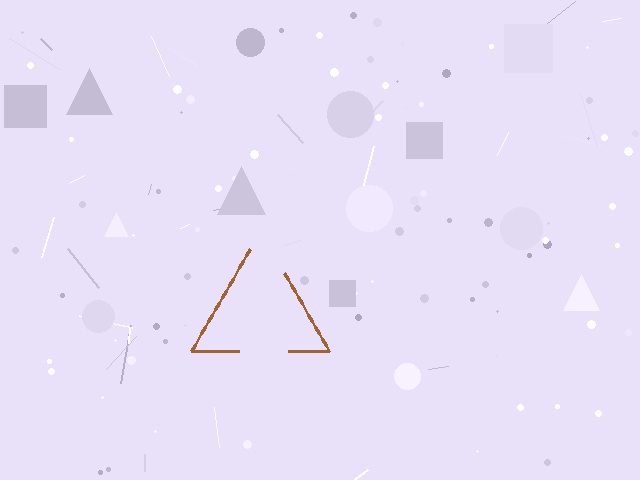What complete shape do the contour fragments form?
The contour fragments form a triangle.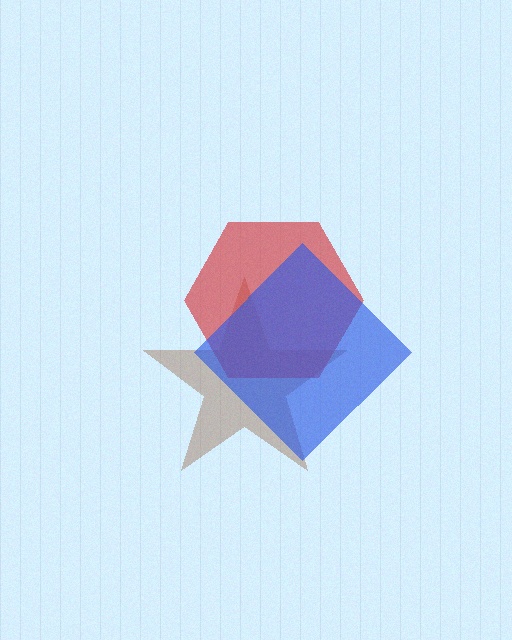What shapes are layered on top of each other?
The layered shapes are: a brown star, a red hexagon, a blue diamond.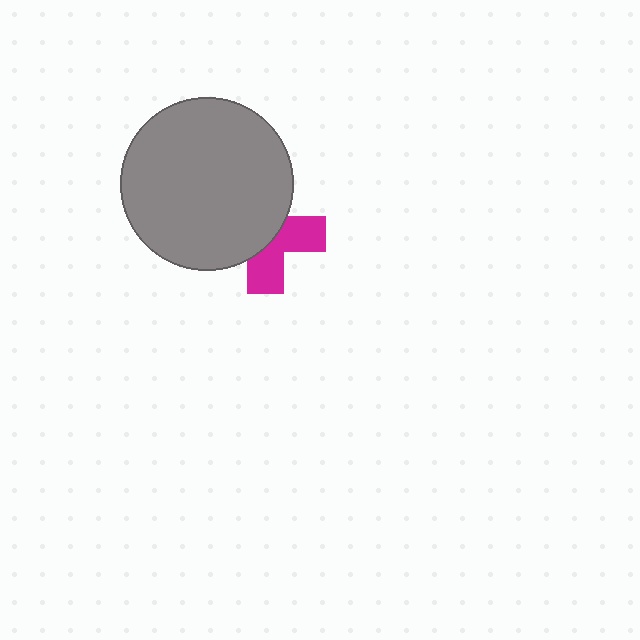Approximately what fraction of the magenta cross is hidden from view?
Roughly 57% of the magenta cross is hidden behind the gray circle.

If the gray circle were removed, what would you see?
You would see the complete magenta cross.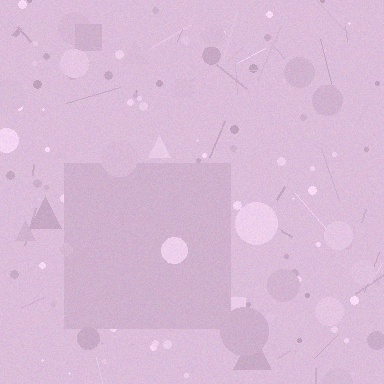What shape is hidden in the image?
A square is hidden in the image.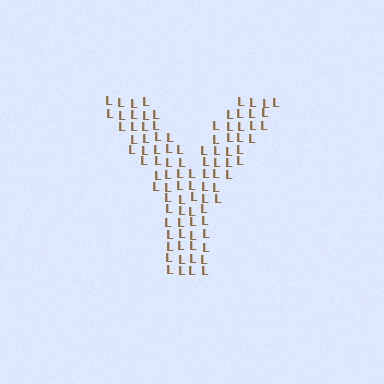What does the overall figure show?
The overall figure shows the letter Y.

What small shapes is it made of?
It is made of small letter L's.